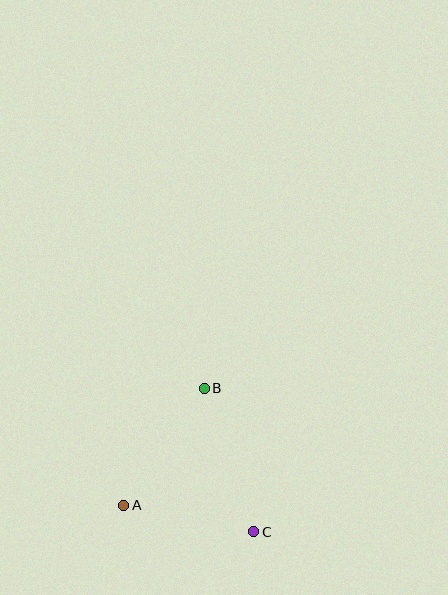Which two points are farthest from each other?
Points B and C are farthest from each other.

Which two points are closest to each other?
Points A and C are closest to each other.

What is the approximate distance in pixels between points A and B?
The distance between A and B is approximately 141 pixels.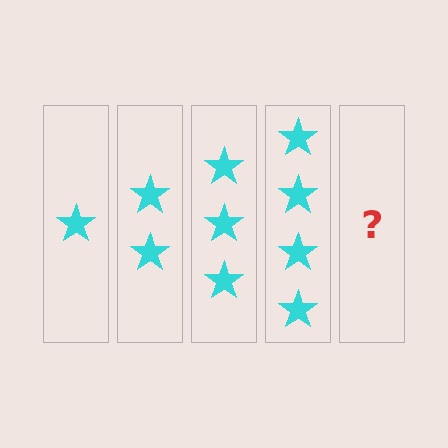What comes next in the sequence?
The next element should be 5 stars.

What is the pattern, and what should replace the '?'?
The pattern is that each step adds one more star. The '?' should be 5 stars.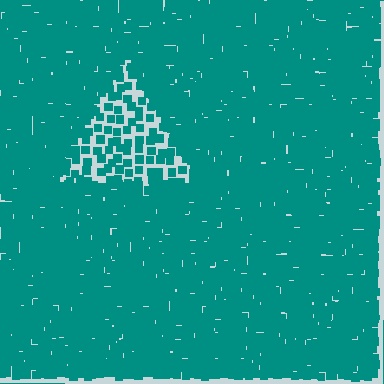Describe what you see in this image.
The image contains small teal elements arranged at two different densities. A triangle-shaped region is visible where the elements are less densely packed than the surrounding area.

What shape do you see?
I see a triangle.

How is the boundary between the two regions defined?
The boundary is defined by a change in element density (approximately 2.5x ratio). All elements are the same color, size, and shape.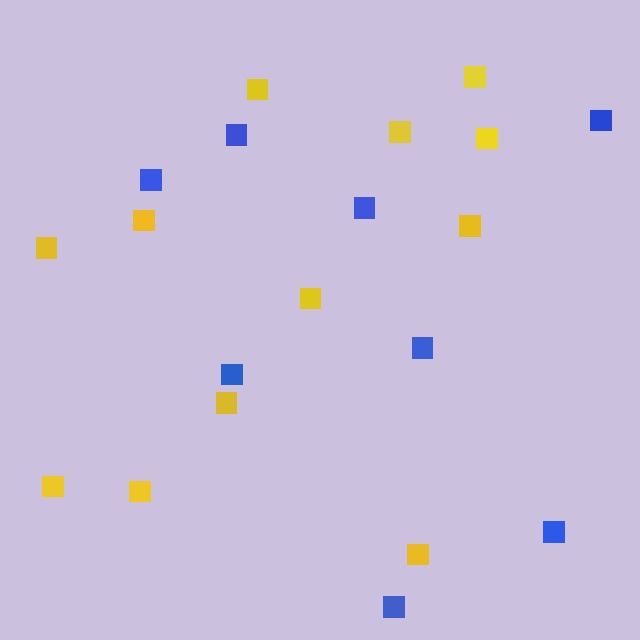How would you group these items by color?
There are 2 groups: one group of yellow squares (12) and one group of blue squares (8).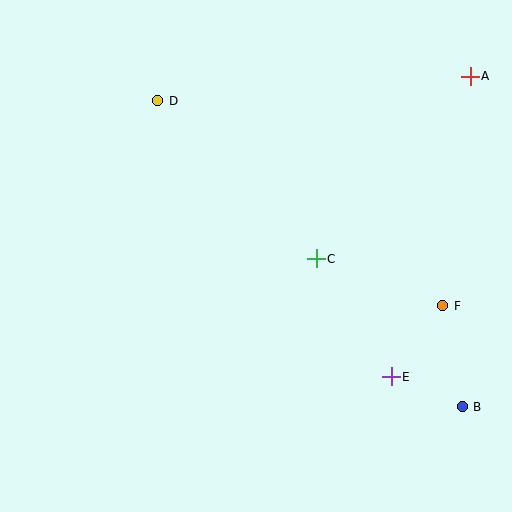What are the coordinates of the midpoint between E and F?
The midpoint between E and F is at (417, 341).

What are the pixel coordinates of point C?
Point C is at (316, 259).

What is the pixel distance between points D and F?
The distance between D and F is 351 pixels.